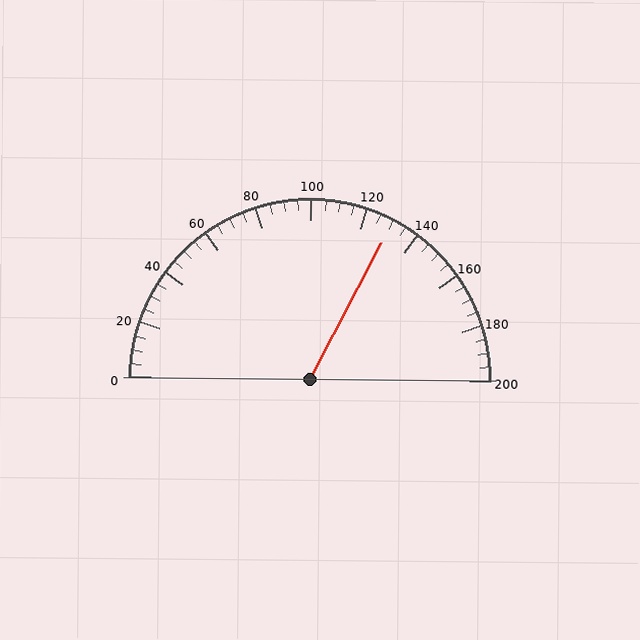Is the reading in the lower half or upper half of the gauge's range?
The reading is in the upper half of the range (0 to 200).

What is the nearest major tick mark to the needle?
The nearest major tick mark is 120.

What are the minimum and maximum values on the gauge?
The gauge ranges from 0 to 200.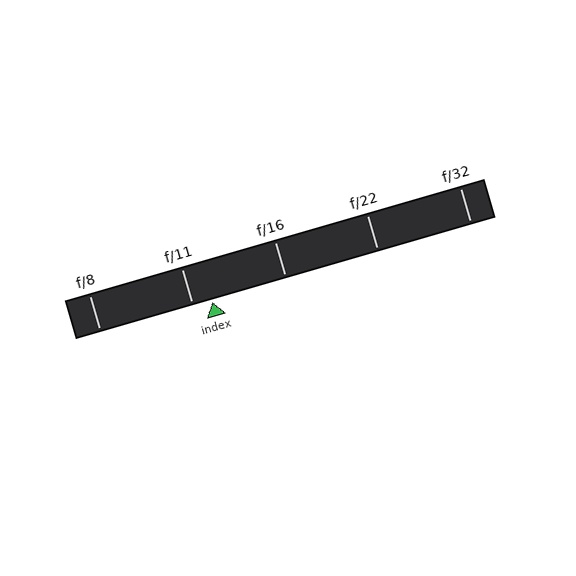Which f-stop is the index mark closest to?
The index mark is closest to f/11.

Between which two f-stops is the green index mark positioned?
The index mark is between f/11 and f/16.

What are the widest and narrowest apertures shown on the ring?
The widest aperture shown is f/8 and the narrowest is f/32.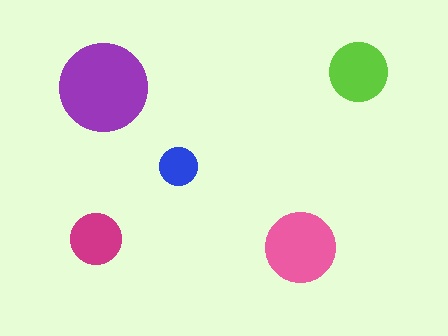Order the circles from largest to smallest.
the purple one, the pink one, the lime one, the magenta one, the blue one.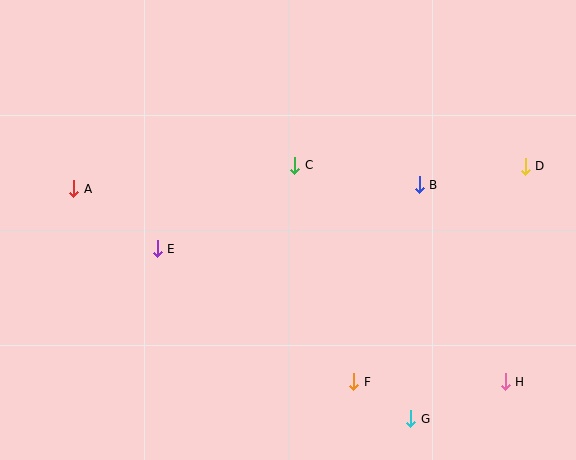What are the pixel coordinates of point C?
Point C is at (295, 165).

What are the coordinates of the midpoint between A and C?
The midpoint between A and C is at (184, 177).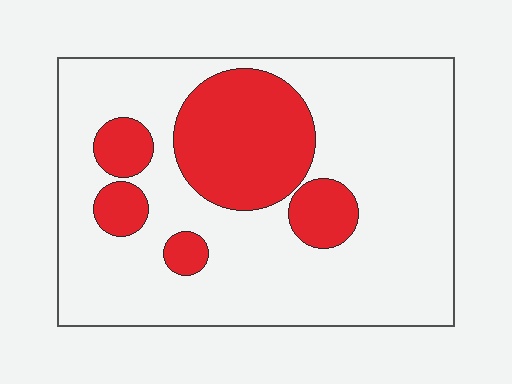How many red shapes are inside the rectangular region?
5.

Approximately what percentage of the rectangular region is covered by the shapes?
Approximately 25%.